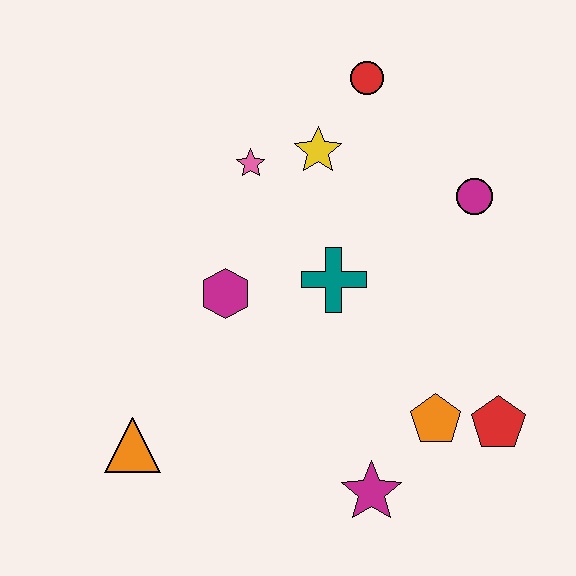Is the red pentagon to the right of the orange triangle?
Yes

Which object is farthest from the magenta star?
The red circle is farthest from the magenta star.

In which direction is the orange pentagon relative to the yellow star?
The orange pentagon is below the yellow star.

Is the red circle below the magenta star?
No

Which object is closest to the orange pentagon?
The red pentagon is closest to the orange pentagon.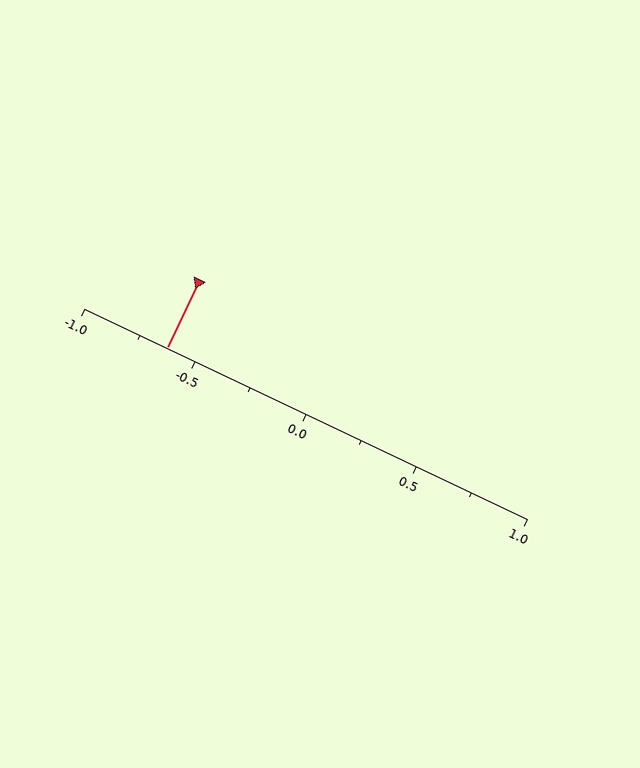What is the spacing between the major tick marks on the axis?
The major ticks are spaced 0.5 apart.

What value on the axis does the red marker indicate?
The marker indicates approximately -0.62.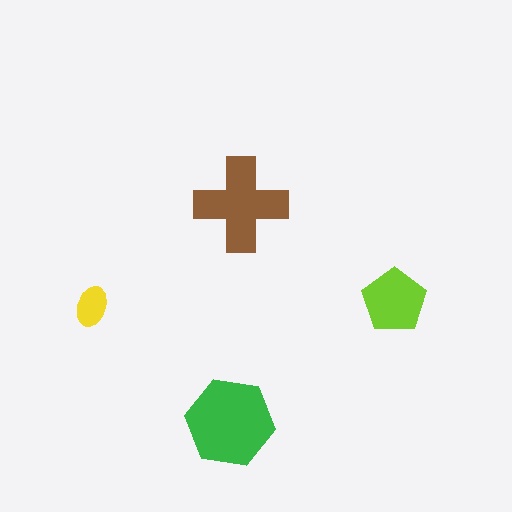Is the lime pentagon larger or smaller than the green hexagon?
Smaller.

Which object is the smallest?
The yellow ellipse.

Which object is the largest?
The green hexagon.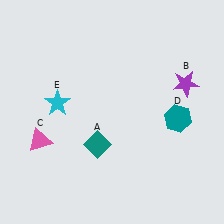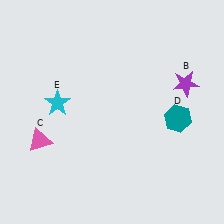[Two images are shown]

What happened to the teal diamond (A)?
The teal diamond (A) was removed in Image 2. It was in the bottom-left area of Image 1.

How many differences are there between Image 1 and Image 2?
There is 1 difference between the two images.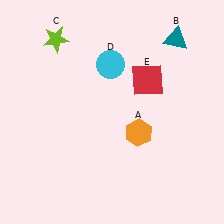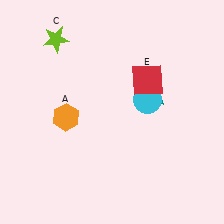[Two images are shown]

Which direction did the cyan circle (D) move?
The cyan circle (D) moved right.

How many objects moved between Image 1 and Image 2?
3 objects moved between the two images.